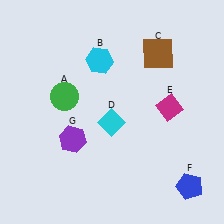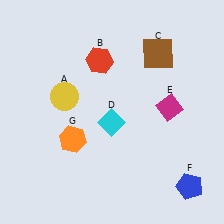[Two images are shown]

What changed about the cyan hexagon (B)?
In Image 1, B is cyan. In Image 2, it changed to red.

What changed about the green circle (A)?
In Image 1, A is green. In Image 2, it changed to yellow.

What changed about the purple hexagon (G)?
In Image 1, G is purple. In Image 2, it changed to orange.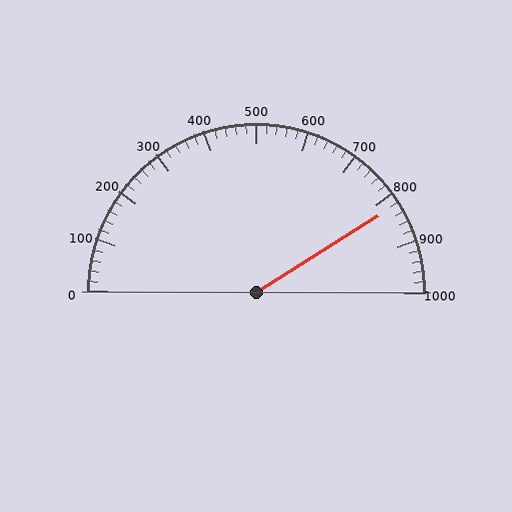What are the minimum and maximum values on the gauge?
The gauge ranges from 0 to 1000.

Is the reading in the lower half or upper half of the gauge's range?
The reading is in the upper half of the range (0 to 1000).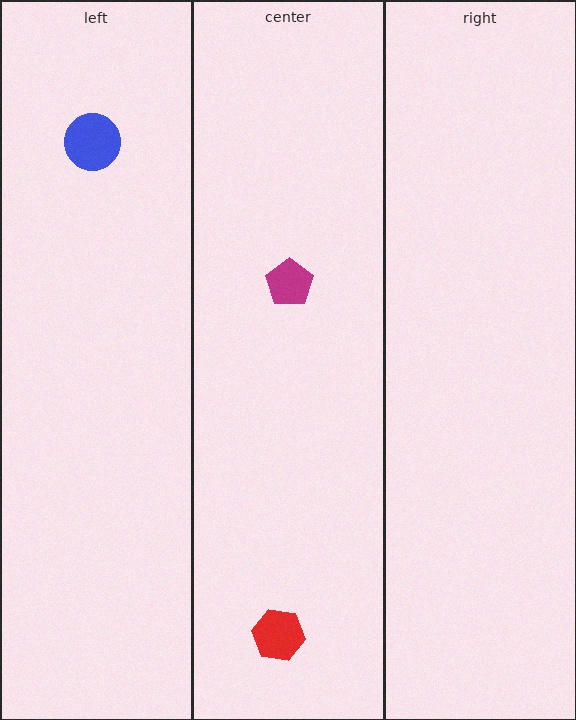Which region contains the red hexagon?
The center region.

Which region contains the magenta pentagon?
The center region.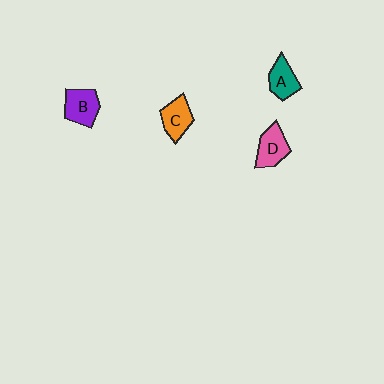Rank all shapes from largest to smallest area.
From largest to smallest: B (purple), D (pink), C (orange), A (teal).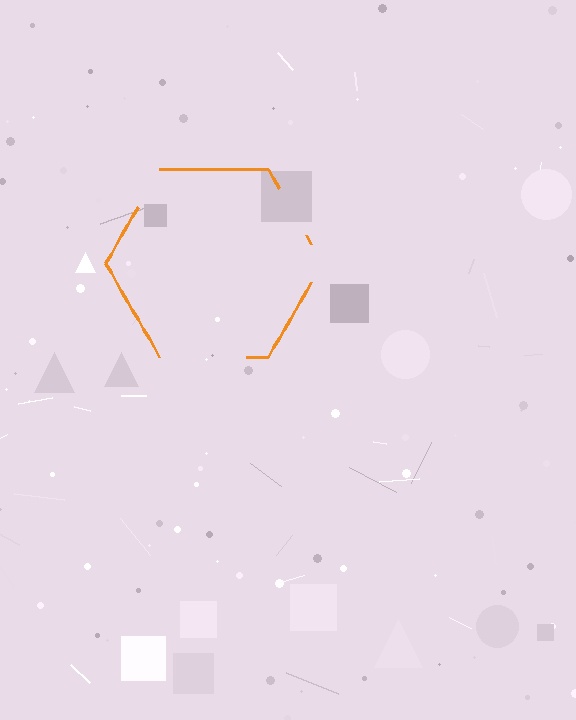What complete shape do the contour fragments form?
The contour fragments form a hexagon.